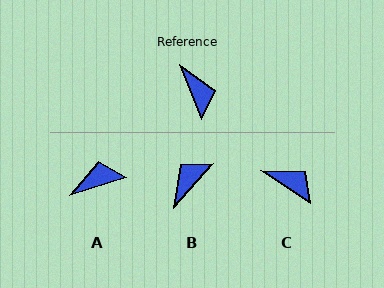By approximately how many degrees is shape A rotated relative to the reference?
Approximately 85 degrees counter-clockwise.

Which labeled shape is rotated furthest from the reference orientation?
B, about 116 degrees away.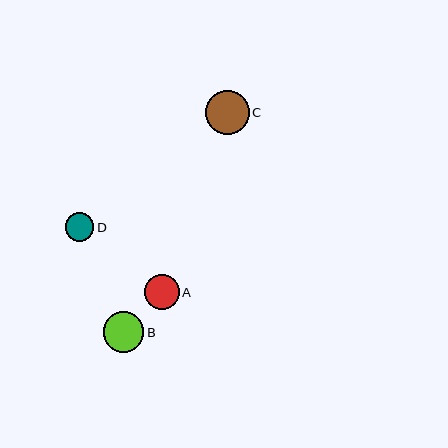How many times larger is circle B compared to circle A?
Circle B is approximately 1.2 times the size of circle A.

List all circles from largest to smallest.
From largest to smallest: C, B, A, D.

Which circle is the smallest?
Circle D is the smallest with a size of approximately 29 pixels.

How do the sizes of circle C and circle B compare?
Circle C and circle B are approximately the same size.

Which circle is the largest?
Circle C is the largest with a size of approximately 44 pixels.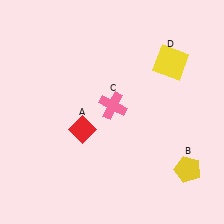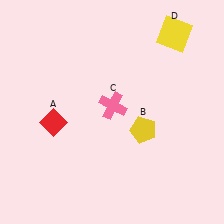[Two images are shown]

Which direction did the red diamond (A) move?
The red diamond (A) moved left.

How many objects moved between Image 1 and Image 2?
3 objects moved between the two images.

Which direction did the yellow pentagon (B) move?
The yellow pentagon (B) moved left.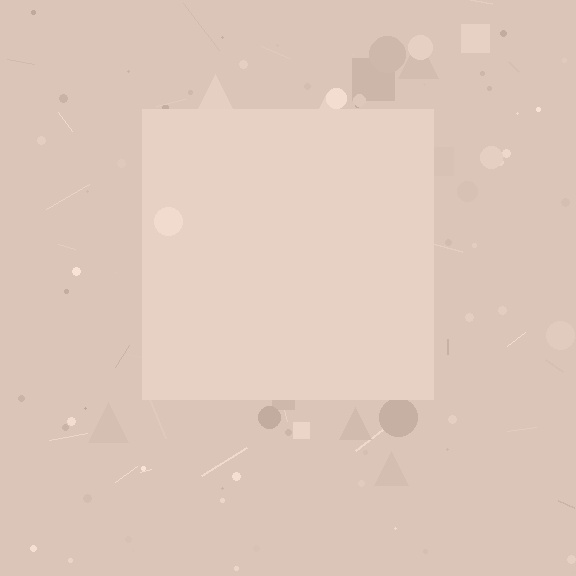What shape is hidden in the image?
A square is hidden in the image.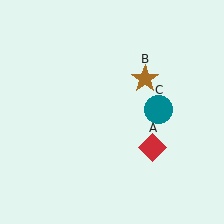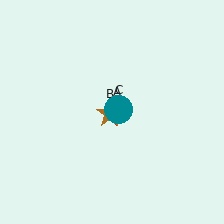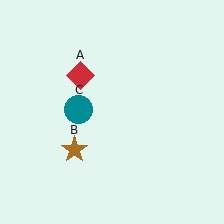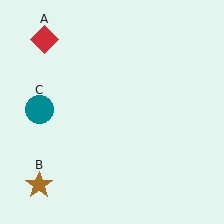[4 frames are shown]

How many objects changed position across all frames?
3 objects changed position: red diamond (object A), brown star (object B), teal circle (object C).